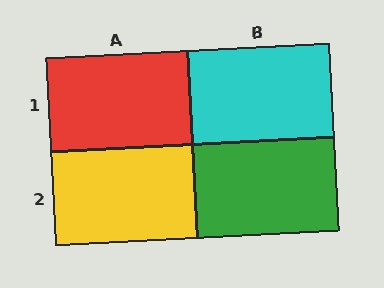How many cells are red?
1 cell is red.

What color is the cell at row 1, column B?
Cyan.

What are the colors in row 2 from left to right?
Yellow, green.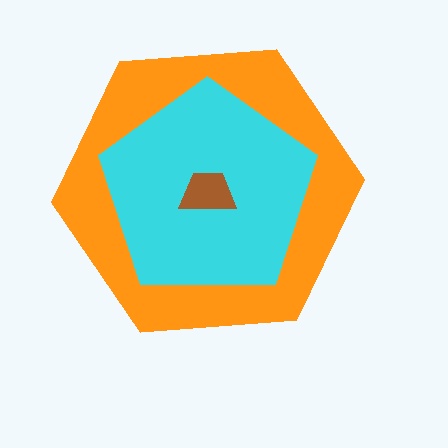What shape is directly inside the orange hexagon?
The cyan pentagon.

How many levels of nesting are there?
3.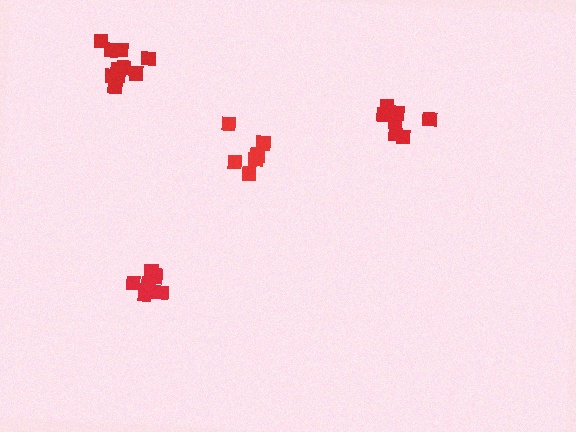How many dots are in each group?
Group 1: 6 dots, Group 2: 7 dots, Group 3: 11 dots, Group 4: 9 dots (33 total).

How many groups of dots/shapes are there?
There are 4 groups.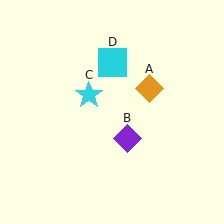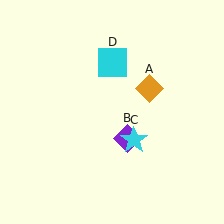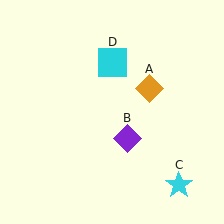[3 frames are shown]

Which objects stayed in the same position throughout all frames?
Orange diamond (object A) and purple diamond (object B) and cyan square (object D) remained stationary.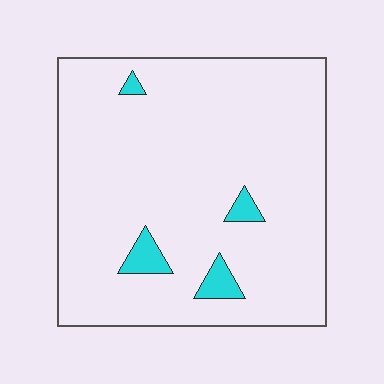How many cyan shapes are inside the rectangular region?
4.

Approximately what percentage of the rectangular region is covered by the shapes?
Approximately 5%.